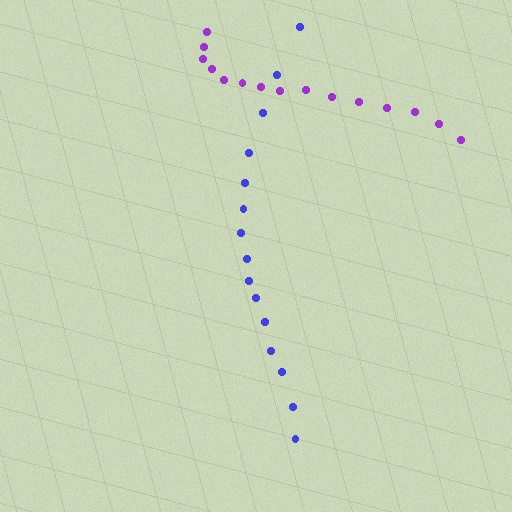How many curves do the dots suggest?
There are 2 distinct paths.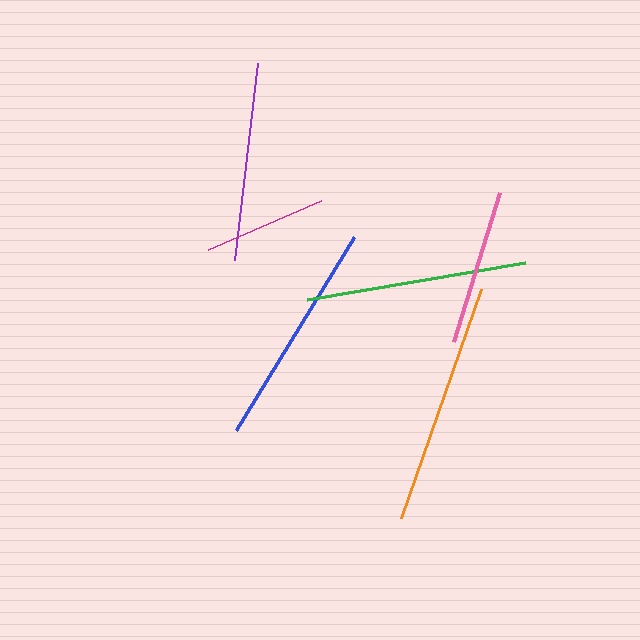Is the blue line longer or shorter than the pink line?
The blue line is longer than the pink line.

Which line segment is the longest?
The orange line is the longest at approximately 242 pixels.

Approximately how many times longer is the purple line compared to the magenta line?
The purple line is approximately 1.6 times the length of the magenta line.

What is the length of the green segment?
The green segment is approximately 222 pixels long.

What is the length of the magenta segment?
The magenta segment is approximately 123 pixels long.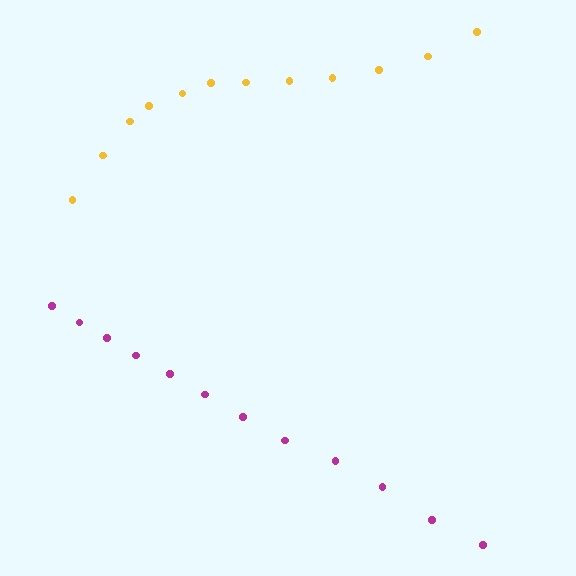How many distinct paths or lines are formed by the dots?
There are 2 distinct paths.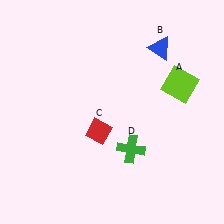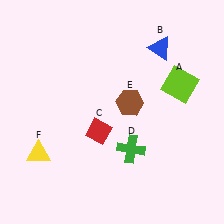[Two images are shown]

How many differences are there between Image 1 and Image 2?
There are 2 differences between the two images.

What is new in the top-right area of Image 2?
A brown hexagon (E) was added in the top-right area of Image 2.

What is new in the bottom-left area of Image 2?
A yellow triangle (F) was added in the bottom-left area of Image 2.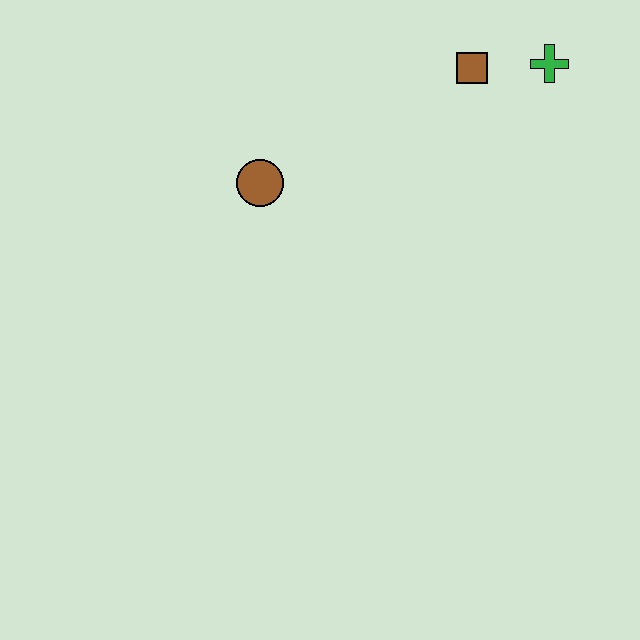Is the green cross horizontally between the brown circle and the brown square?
No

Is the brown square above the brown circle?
Yes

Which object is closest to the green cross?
The brown square is closest to the green cross.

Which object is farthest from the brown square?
The brown circle is farthest from the brown square.